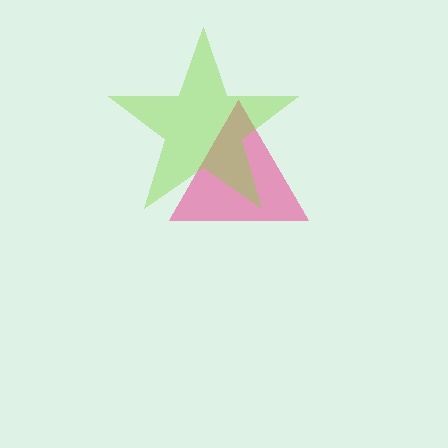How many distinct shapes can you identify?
There are 2 distinct shapes: a pink triangle, a lime star.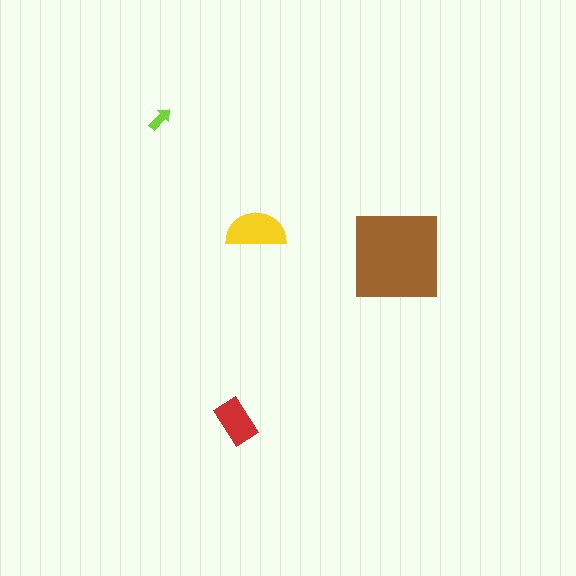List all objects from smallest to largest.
The lime arrow, the red rectangle, the yellow semicircle, the brown square.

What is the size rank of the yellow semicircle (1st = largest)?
2nd.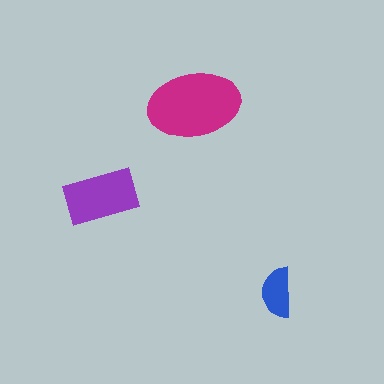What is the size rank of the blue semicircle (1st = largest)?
3rd.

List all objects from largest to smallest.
The magenta ellipse, the purple rectangle, the blue semicircle.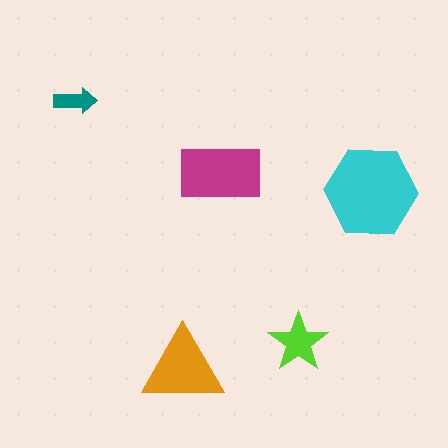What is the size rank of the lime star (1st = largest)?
4th.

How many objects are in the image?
There are 5 objects in the image.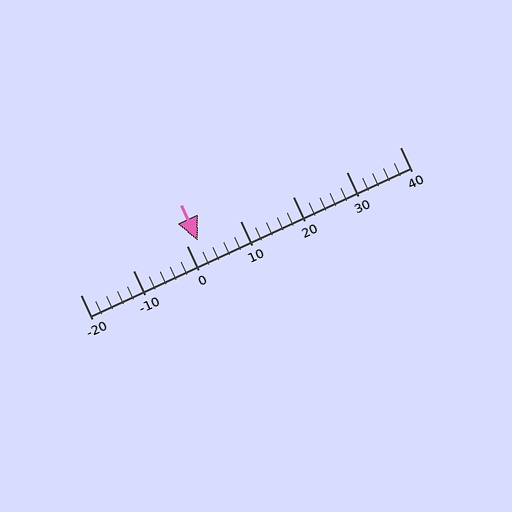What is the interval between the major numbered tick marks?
The major tick marks are spaced 10 units apart.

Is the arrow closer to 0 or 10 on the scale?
The arrow is closer to 0.